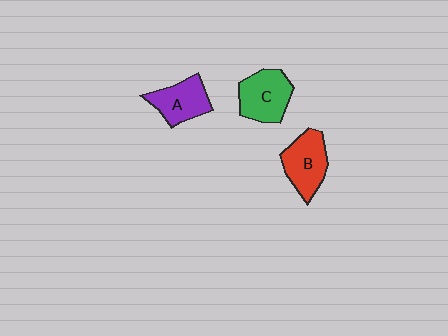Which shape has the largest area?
Shape C (green).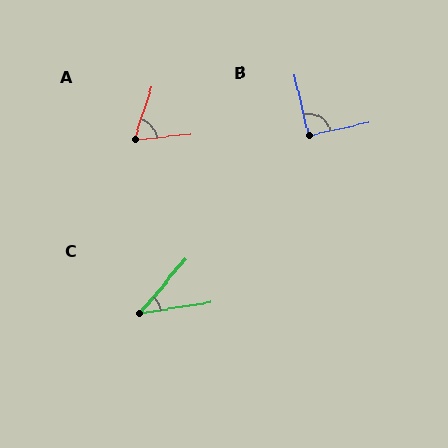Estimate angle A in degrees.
Approximately 66 degrees.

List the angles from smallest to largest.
C (40°), A (66°), B (92°).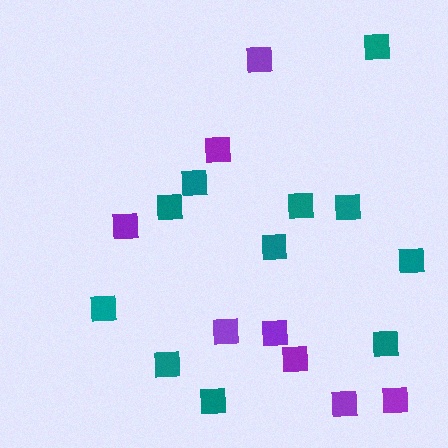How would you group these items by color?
There are 2 groups: one group of teal squares (11) and one group of purple squares (8).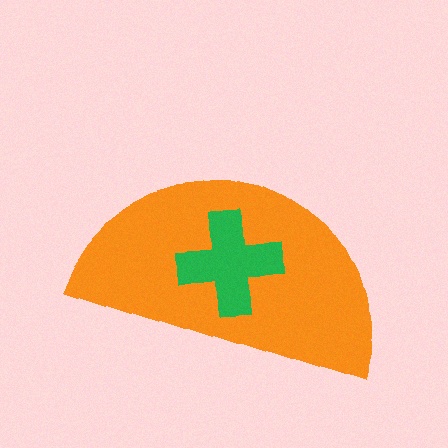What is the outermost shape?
The orange semicircle.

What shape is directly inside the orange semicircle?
The green cross.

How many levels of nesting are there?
2.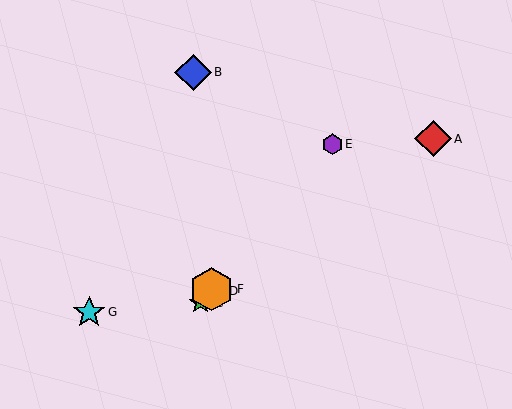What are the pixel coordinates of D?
Object D is at (210, 291).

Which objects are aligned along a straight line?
Objects C, D, E, F are aligned along a straight line.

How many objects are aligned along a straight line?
4 objects (C, D, E, F) are aligned along a straight line.